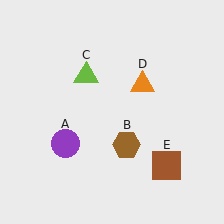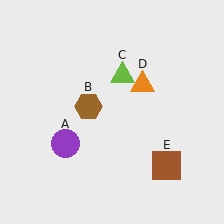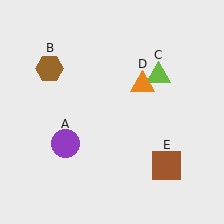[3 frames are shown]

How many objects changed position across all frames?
2 objects changed position: brown hexagon (object B), lime triangle (object C).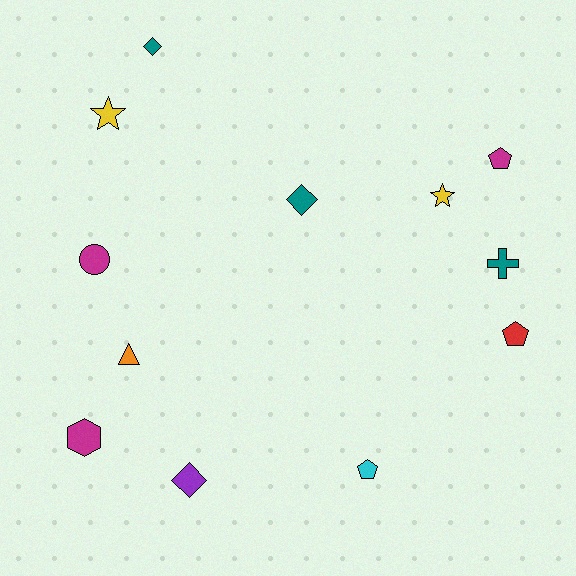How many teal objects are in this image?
There are 3 teal objects.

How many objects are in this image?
There are 12 objects.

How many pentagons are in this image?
There are 3 pentagons.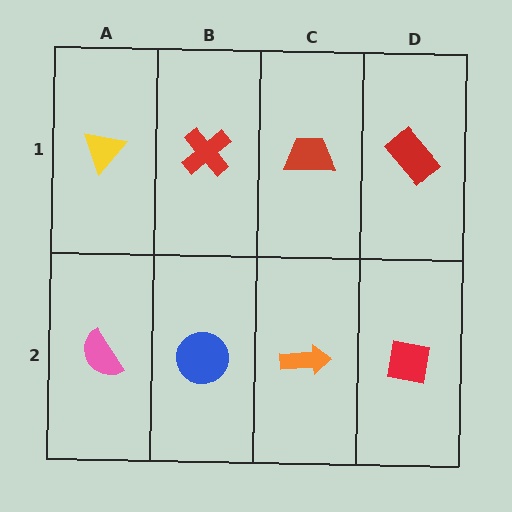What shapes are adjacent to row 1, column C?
An orange arrow (row 2, column C), a red cross (row 1, column B), a red rectangle (row 1, column D).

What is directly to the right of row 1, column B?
A red trapezoid.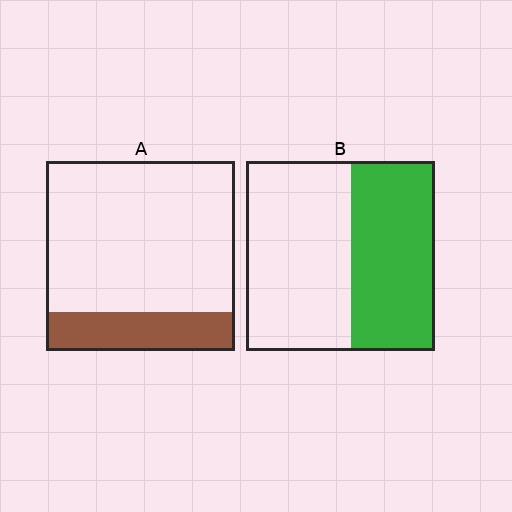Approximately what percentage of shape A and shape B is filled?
A is approximately 20% and B is approximately 45%.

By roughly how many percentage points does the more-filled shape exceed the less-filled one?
By roughly 25 percentage points (B over A).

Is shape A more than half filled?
No.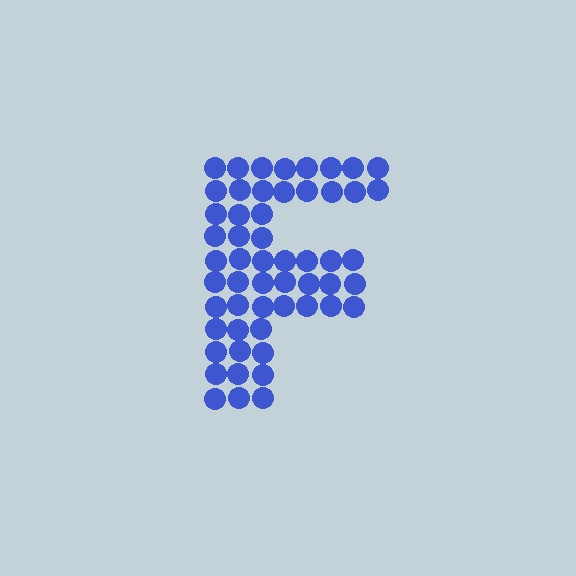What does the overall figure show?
The overall figure shows the letter F.